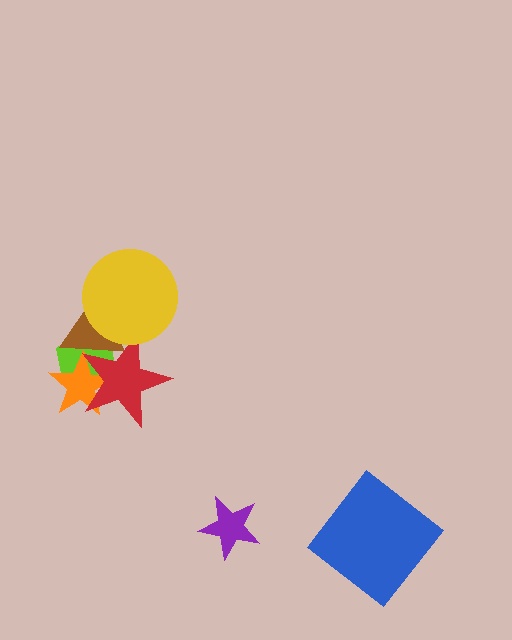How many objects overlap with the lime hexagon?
3 objects overlap with the lime hexagon.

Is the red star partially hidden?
Yes, it is partially covered by another shape.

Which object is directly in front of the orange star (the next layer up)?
The brown triangle is directly in front of the orange star.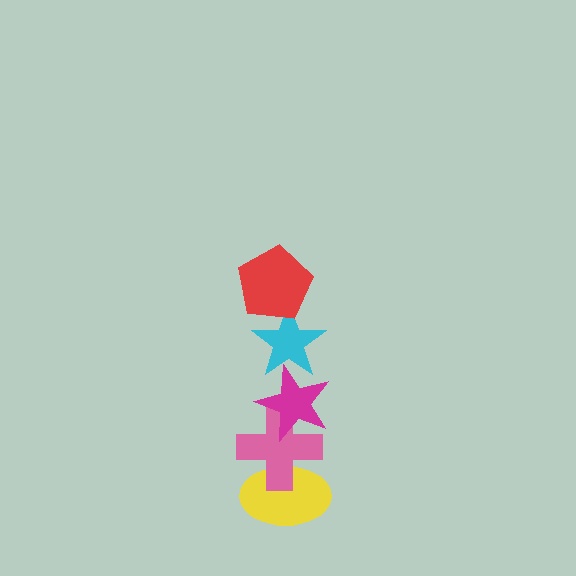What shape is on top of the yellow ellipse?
The pink cross is on top of the yellow ellipse.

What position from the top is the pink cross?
The pink cross is 4th from the top.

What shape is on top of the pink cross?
The magenta star is on top of the pink cross.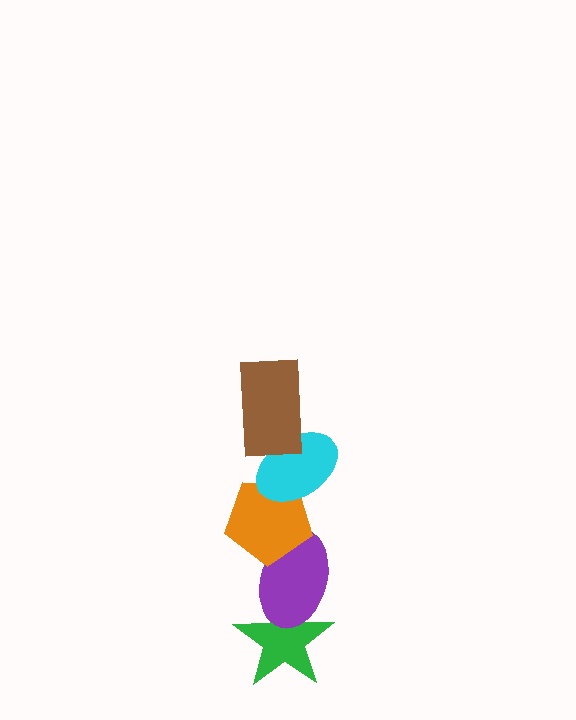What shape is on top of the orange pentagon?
The cyan ellipse is on top of the orange pentagon.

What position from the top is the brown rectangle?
The brown rectangle is 1st from the top.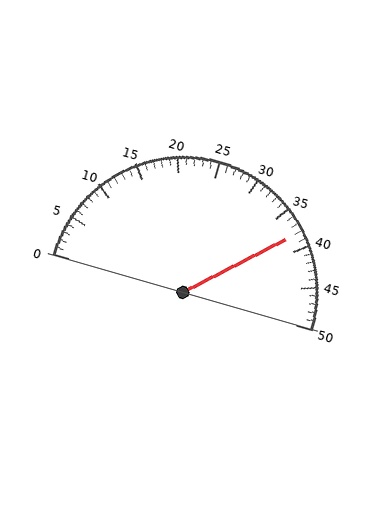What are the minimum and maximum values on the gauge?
The gauge ranges from 0 to 50.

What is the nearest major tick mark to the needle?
The nearest major tick mark is 40.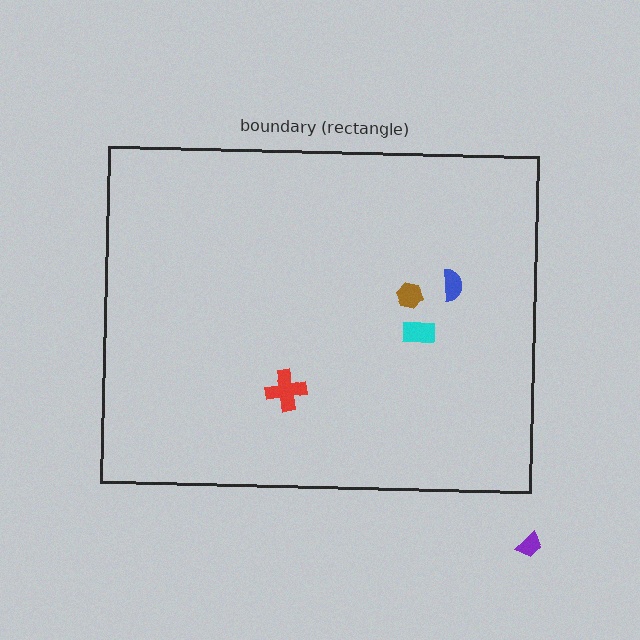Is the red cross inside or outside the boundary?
Inside.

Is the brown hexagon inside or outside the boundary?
Inside.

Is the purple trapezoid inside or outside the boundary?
Outside.